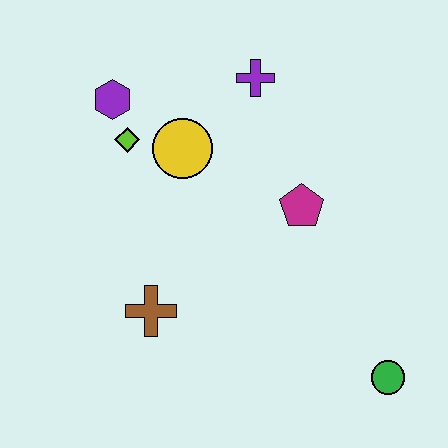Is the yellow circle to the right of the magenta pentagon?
No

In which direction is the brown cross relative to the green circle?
The brown cross is to the left of the green circle.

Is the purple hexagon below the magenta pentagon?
No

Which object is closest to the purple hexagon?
The lime diamond is closest to the purple hexagon.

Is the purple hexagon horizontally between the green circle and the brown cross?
No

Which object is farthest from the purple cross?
The green circle is farthest from the purple cross.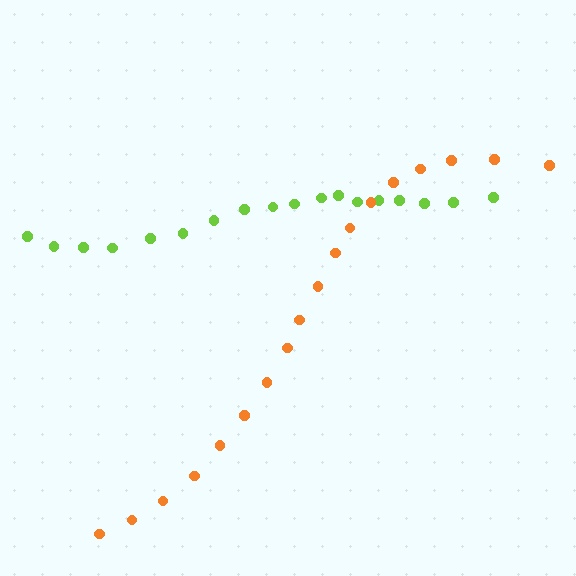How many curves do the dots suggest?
There are 2 distinct paths.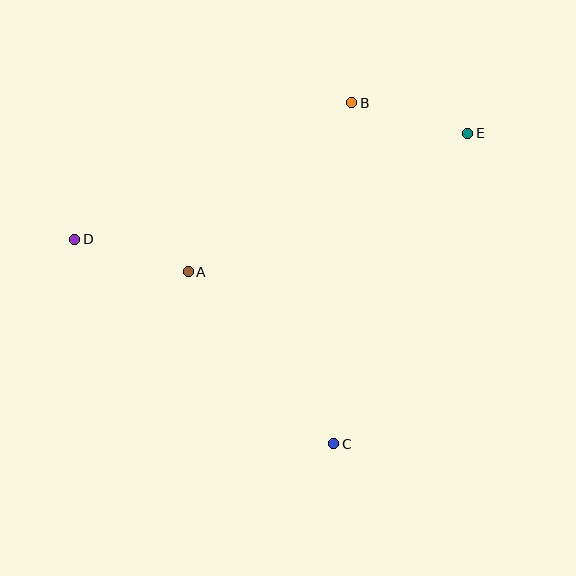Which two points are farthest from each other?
Points D and E are farthest from each other.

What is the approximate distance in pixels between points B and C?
The distance between B and C is approximately 342 pixels.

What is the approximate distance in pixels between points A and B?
The distance between A and B is approximately 235 pixels.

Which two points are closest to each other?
Points A and D are closest to each other.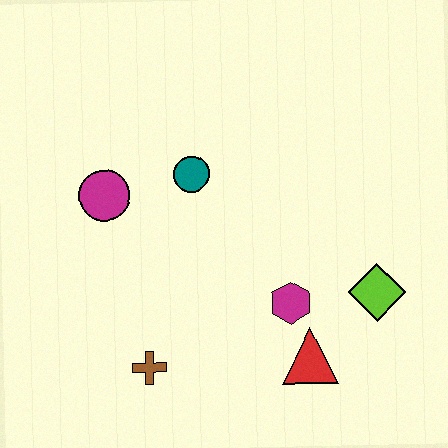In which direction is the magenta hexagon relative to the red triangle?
The magenta hexagon is above the red triangle.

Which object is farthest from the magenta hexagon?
The magenta circle is farthest from the magenta hexagon.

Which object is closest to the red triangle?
The magenta hexagon is closest to the red triangle.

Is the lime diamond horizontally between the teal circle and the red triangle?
No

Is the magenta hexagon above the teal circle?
No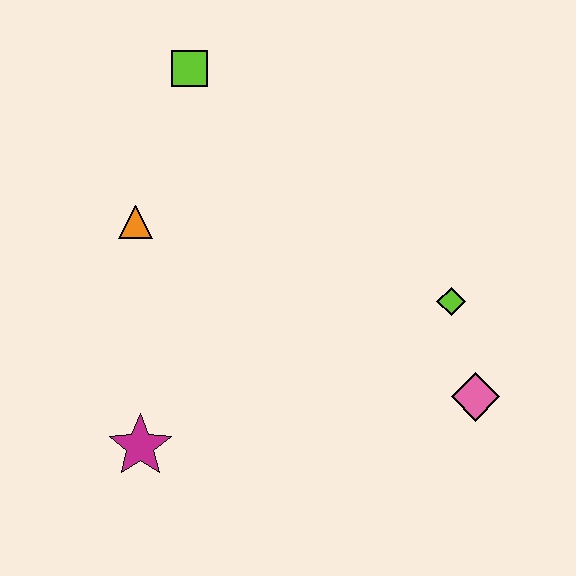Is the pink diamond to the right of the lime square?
Yes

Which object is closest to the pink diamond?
The lime diamond is closest to the pink diamond.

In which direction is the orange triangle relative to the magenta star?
The orange triangle is above the magenta star.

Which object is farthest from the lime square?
The pink diamond is farthest from the lime square.